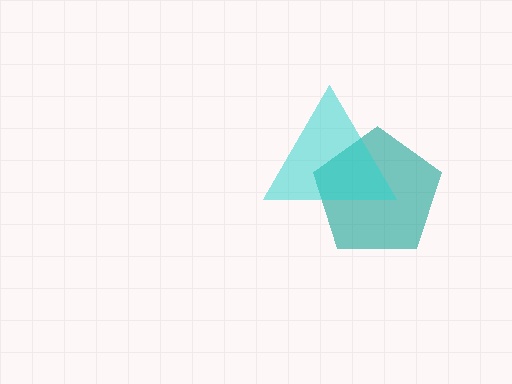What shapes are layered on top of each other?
The layered shapes are: a teal pentagon, a cyan triangle.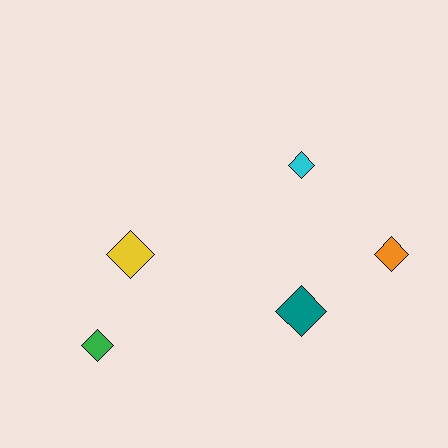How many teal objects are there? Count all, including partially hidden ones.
There is 1 teal object.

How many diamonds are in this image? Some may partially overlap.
There are 5 diamonds.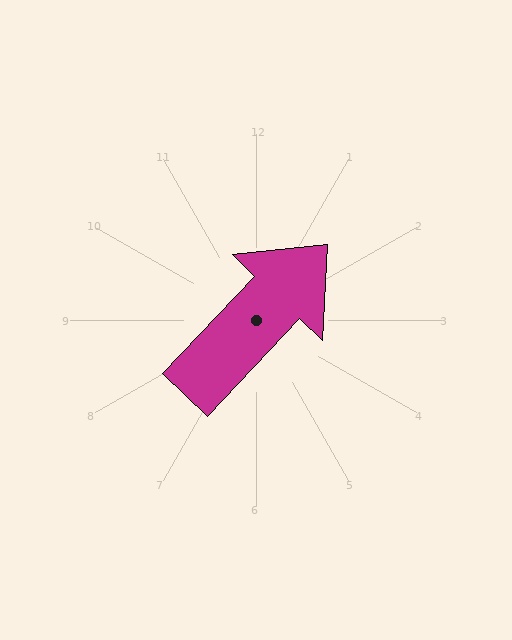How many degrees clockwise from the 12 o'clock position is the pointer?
Approximately 44 degrees.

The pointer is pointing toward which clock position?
Roughly 1 o'clock.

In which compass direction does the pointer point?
Northeast.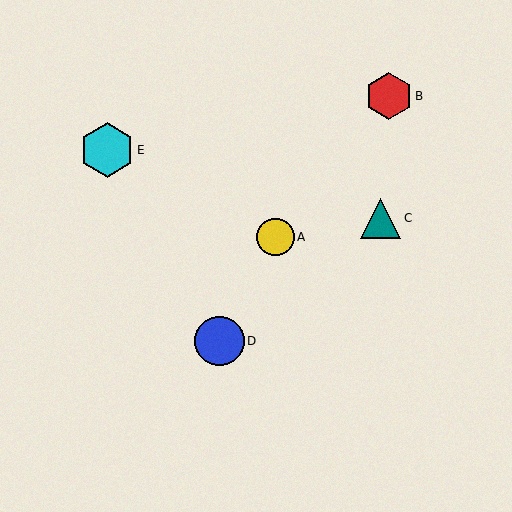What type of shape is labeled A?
Shape A is a yellow circle.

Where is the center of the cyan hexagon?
The center of the cyan hexagon is at (107, 150).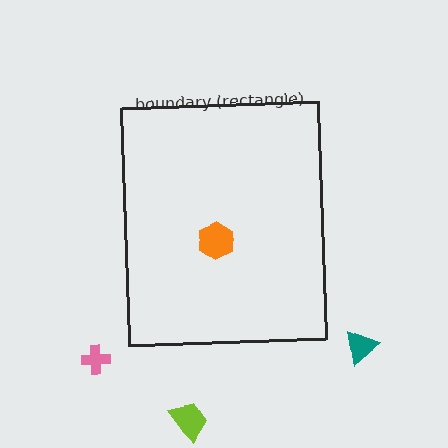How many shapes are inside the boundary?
1 inside, 3 outside.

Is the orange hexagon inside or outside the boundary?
Inside.